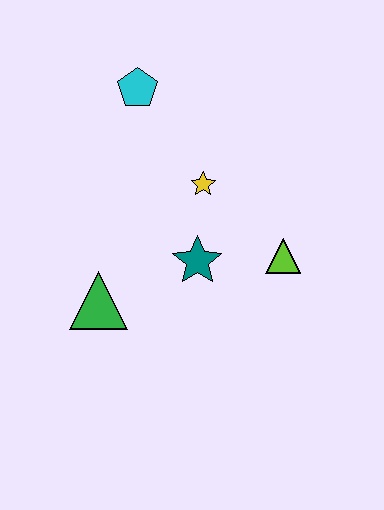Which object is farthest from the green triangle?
The cyan pentagon is farthest from the green triangle.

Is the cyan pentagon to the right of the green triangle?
Yes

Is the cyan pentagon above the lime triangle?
Yes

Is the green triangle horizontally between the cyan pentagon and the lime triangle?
No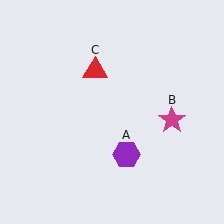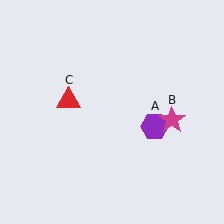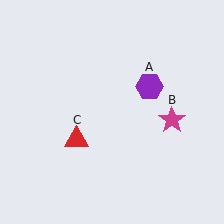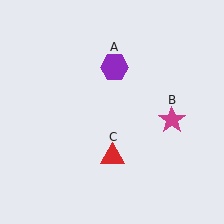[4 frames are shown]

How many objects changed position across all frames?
2 objects changed position: purple hexagon (object A), red triangle (object C).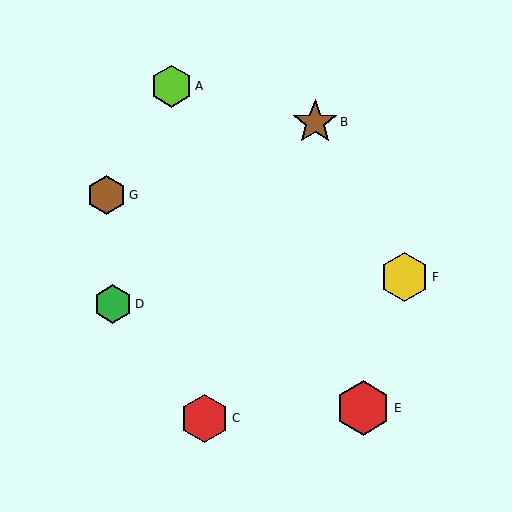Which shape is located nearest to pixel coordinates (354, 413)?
The red hexagon (labeled E) at (363, 408) is nearest to that location.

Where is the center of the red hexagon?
The center of the red hexagon is at (205, 418).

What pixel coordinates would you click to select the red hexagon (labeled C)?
Click at (205, 418) to select the red hexagon C.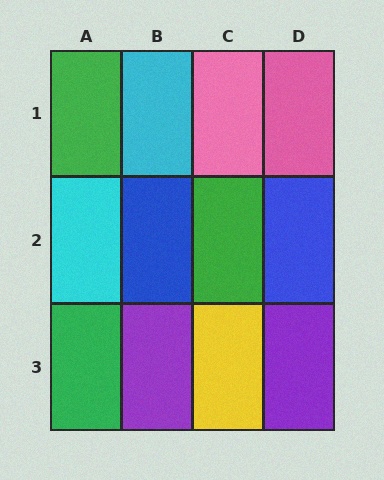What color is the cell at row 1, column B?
Cyan.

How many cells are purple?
2 cells are purple.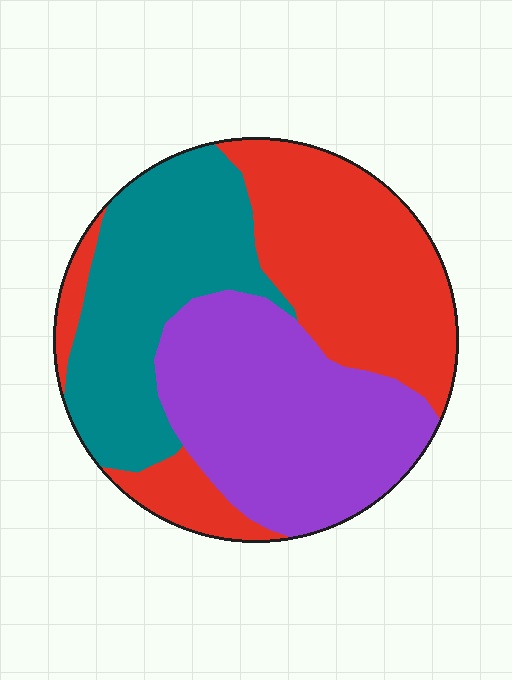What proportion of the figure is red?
Red takes up about three eighths (3/8) of the figure.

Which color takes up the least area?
Teal, at roughly 30%.